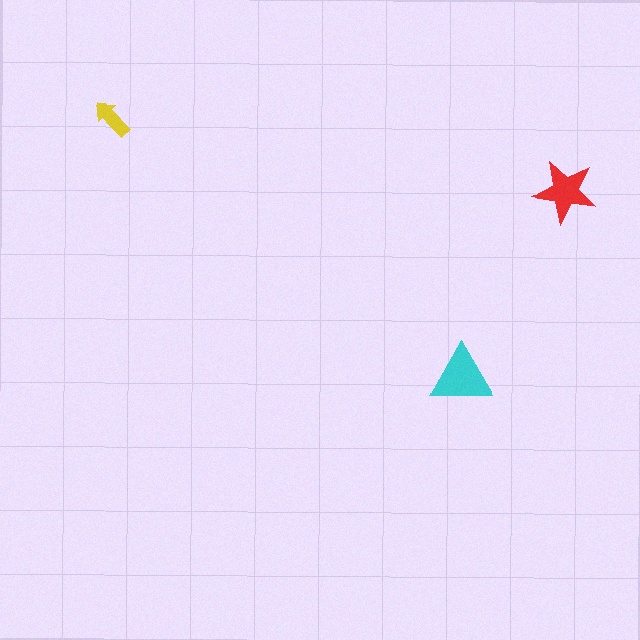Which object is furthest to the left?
The yellow arrow is leftmost.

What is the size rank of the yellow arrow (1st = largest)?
3rd.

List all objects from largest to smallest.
The cyan triangle, the red star, the yellow arrow.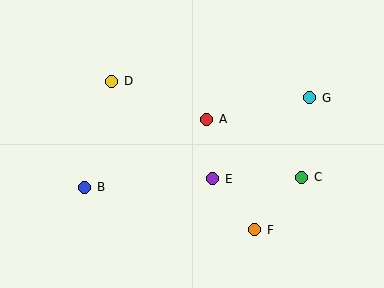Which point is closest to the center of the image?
Point A at (207, 119) is closest to the center.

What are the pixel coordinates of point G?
Point G is at (310, 98).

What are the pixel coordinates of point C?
Point C is at (302, 177).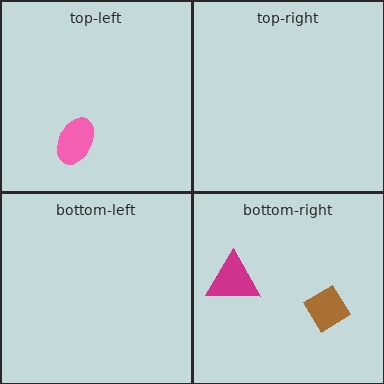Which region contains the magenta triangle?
The bottom-right region.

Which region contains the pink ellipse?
The top-left region.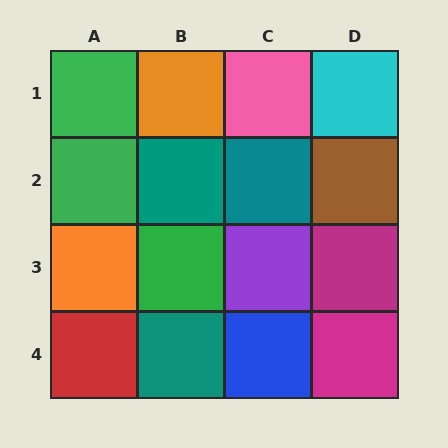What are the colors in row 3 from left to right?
Orange, green, purple, magenta.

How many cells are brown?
1 cell is brown.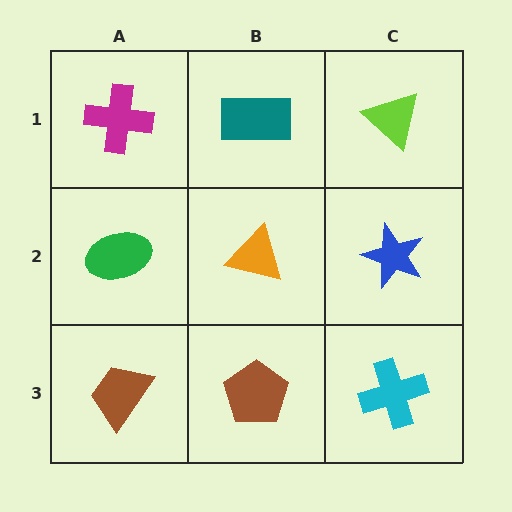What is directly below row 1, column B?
An orange triangle.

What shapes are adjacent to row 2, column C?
A lime triangle (row 1, column C), a cyan cross (row 3, column C), an orange triangle (row 2, column B).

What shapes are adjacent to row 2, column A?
A magenta cross (row 1, column A), a brown trapezoid (row 3, column A), an orange triangle (row 2, column B).